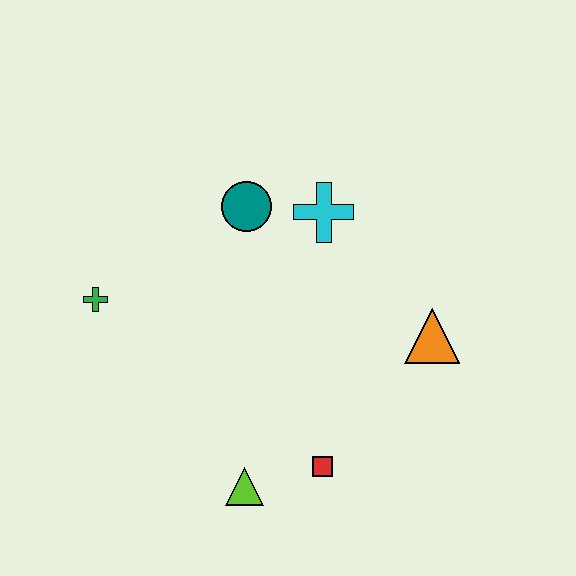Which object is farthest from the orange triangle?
The green cross is farthest from the orange triangle.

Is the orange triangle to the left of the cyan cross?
No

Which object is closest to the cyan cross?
The teal circle is closest to the cyan cross.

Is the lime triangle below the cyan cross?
Yes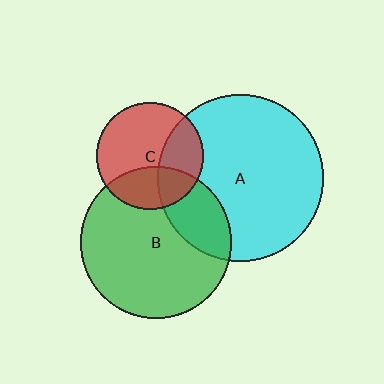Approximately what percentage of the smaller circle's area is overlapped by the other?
Approximately 25%.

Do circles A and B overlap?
Yes.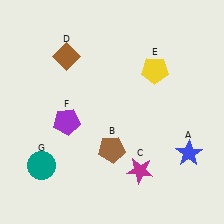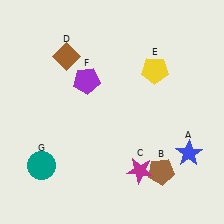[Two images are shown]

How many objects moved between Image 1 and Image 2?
2 objects moved between the two images.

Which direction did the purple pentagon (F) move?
The purple pentagon (F) moved up.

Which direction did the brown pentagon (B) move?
The brown pentagon (B) moved right.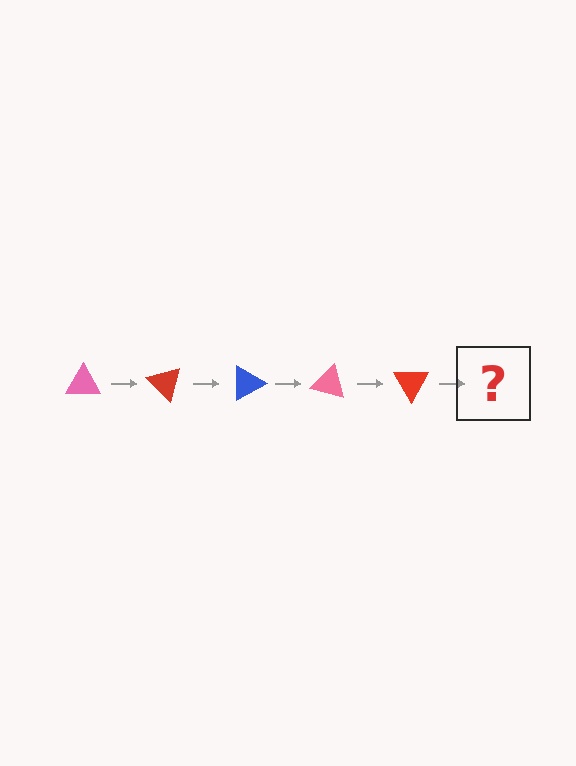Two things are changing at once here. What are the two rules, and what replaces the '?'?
The two rules are that it rotates 45 degrees each step and the color cycles through pink, red, and blue. The '?' should be a blue triangle, rotated 225 degrees from the start.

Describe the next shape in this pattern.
It should be a blue triangle, rotated 225 degrees from the start.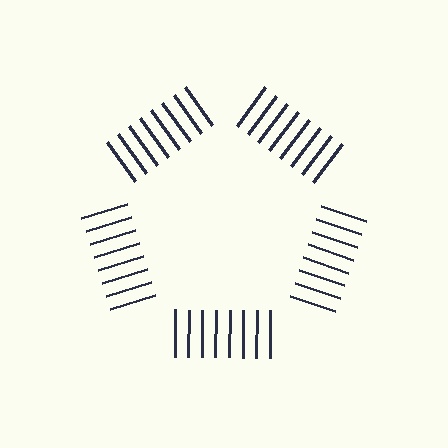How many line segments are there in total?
40 — 8 along each of the 5 edges.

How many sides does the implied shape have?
5 sides — the line-ends trace a pentagon.